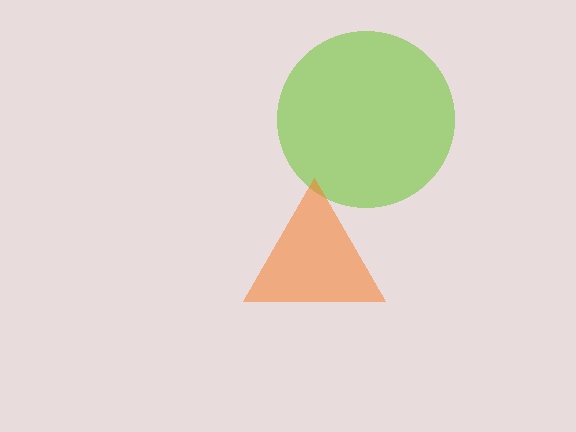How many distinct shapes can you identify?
There are 2 distinct shapes: a lime circle, an orange triangle.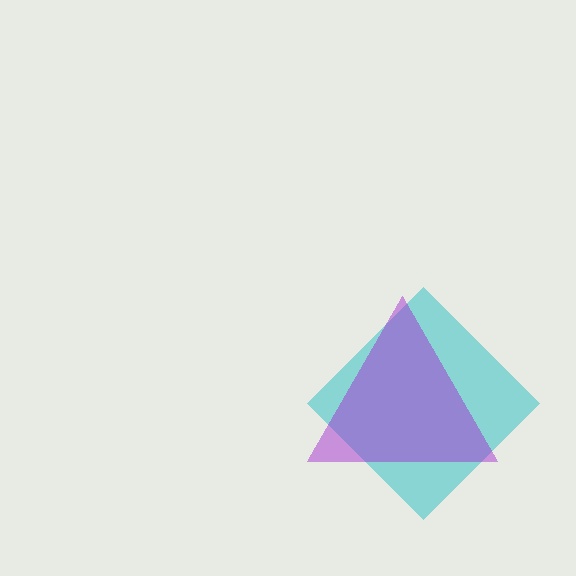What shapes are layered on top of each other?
The layered shapes are: a cyan diamond, a purple triangle.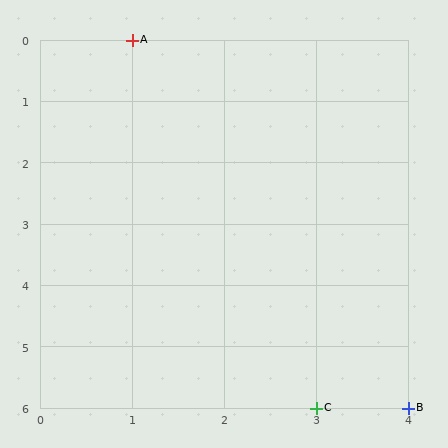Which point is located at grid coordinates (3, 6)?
Point C is at (3, 6).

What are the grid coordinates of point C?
Point C is at grid coordinates (3, 6).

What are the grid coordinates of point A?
Point A is at grid coordinates (1, 0).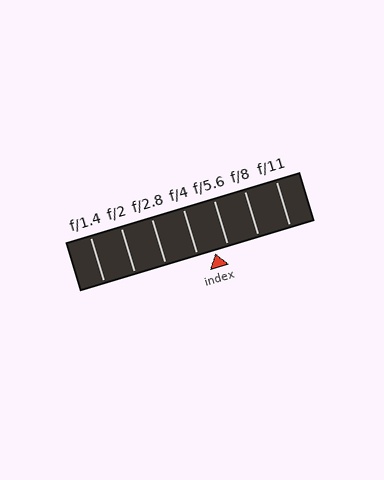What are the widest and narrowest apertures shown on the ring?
The widest aperture shown is f/1.4 and the narrowest is f/11.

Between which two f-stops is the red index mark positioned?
The index mark is between f/4 and f/5.6.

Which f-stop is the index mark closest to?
The index mark is closest to f/5.6.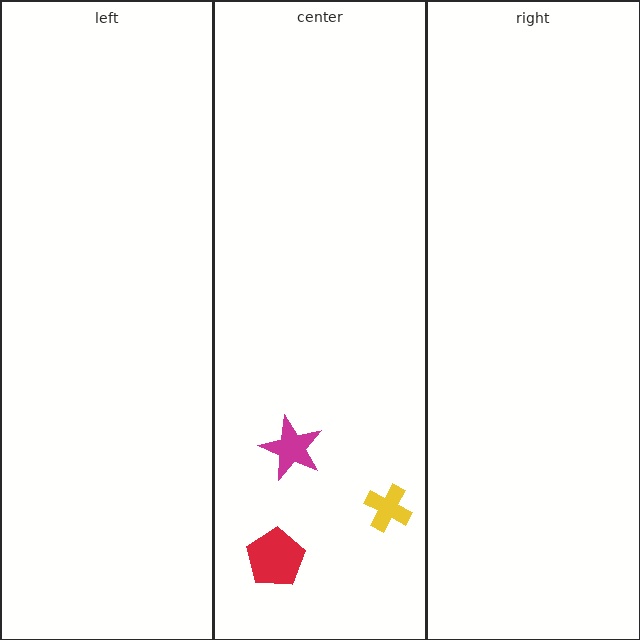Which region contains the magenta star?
The center region.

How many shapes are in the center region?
3.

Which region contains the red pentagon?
The center region.